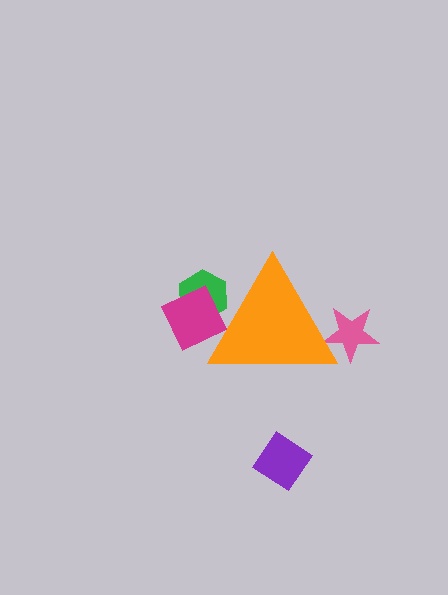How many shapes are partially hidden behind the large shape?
3 shapes are partially hidden.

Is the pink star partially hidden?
Yes, the pink star is partially hidden behind the orange triangle.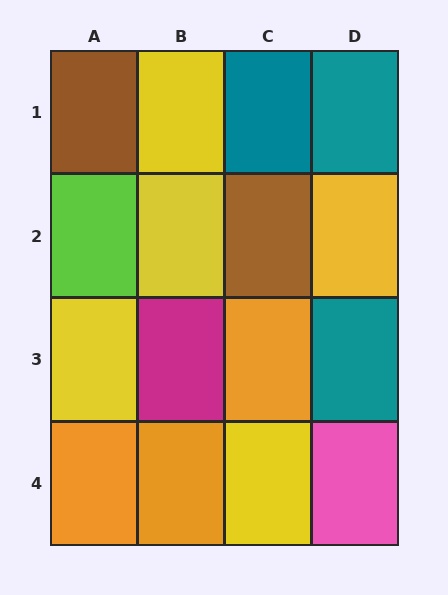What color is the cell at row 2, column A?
Lime.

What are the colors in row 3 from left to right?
Yellow, magenta, orange, teal.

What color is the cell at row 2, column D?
Yellow.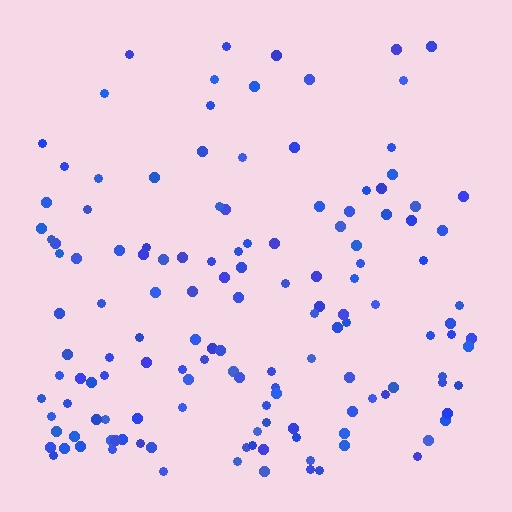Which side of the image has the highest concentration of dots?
The bottom.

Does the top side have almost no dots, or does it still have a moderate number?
Still a moderate number, just noticeably fewer than the bottom.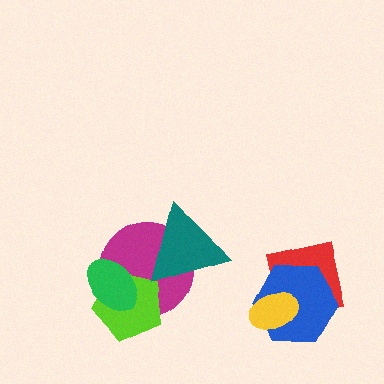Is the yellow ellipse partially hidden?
No, no other shape covers it.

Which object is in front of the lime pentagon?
The green ellipse is in front of the lime pentagon.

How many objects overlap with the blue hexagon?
2 objects overlap with the blue hexagon.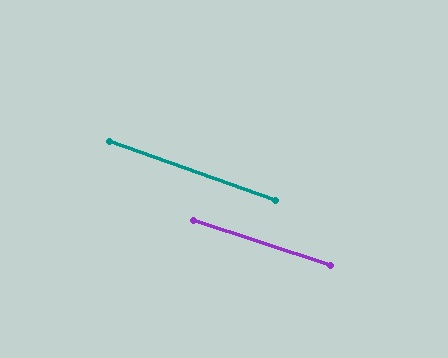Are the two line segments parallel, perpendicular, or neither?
Parallel — their directions differ by only 1.8°.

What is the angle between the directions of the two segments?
Approximately 2 degrees.